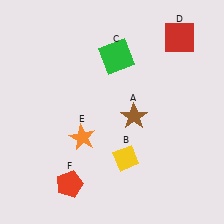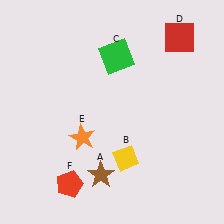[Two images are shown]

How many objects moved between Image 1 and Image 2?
1 object moved between the two images.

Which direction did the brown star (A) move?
The brown star (A) moved down.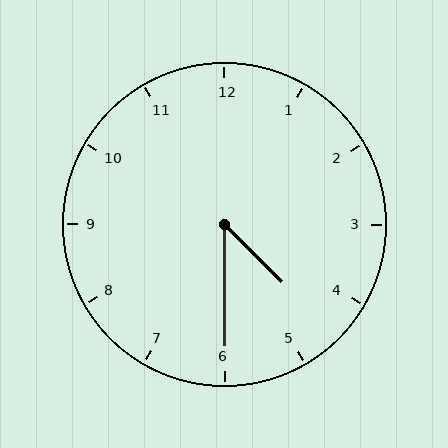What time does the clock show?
4:30.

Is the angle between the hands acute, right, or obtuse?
It is acute.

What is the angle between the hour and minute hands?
Approximately 45 degrees.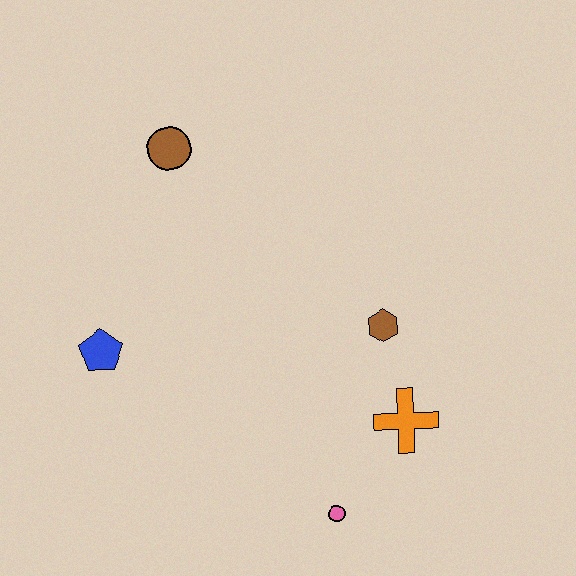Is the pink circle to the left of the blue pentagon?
No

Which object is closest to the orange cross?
The brown hexagon is closest to the orange cross.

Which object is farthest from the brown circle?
The pink circle is farthest from the brown circle.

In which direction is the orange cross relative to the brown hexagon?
The orange cross is below the brown hexagon.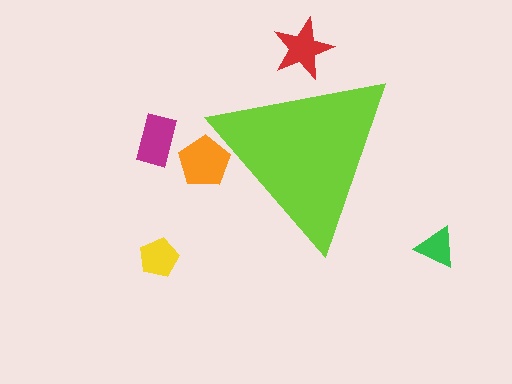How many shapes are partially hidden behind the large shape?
2 shapes are partially hidden.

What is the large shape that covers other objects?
A lime triangle.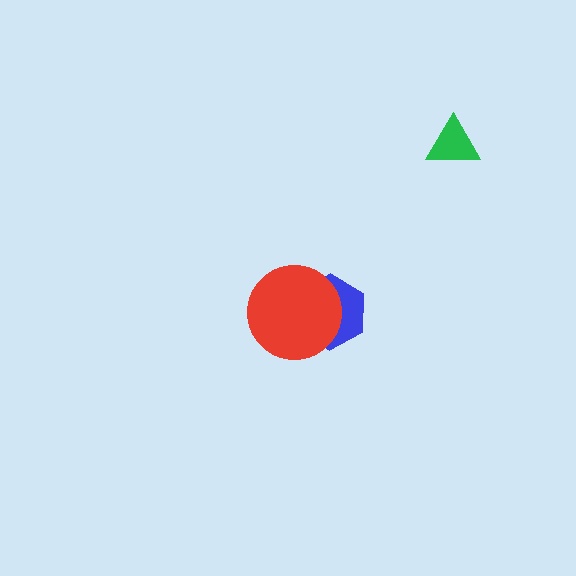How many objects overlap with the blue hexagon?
1 object overlaps with the blue hexagon.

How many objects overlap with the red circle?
1 object overlaps with the red circle.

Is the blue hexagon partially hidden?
Yes, it is partially covered by another shape.